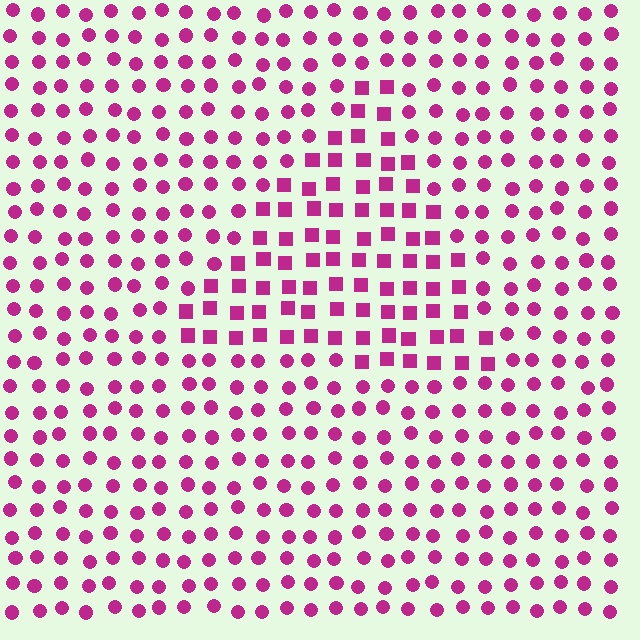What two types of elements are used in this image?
The image uses squares inside the triangle region and circles outside it.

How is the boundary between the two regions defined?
The boundary is defined by a change in element shape: squares inside vs. circles outside. All elements share the same color and spacing.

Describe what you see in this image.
The image is filled with small magenta elements arranged in a uniform grid. A triangle-shaped region contains squares, while the surrounding area contains circles. The boundary is defined purely by the change in element shape.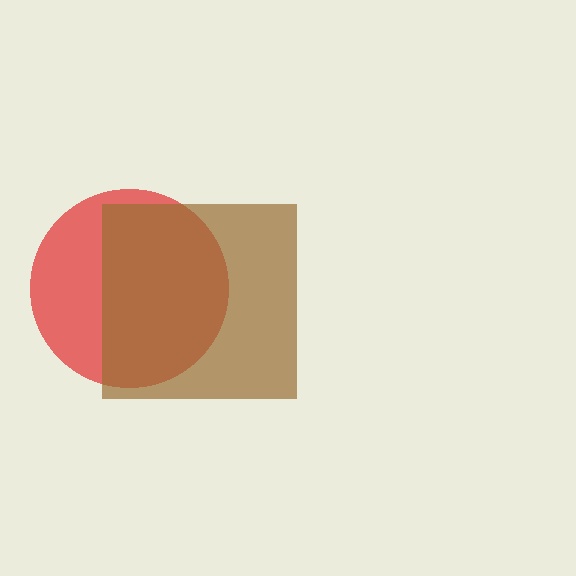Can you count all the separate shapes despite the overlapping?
Yes, there are 2 separate shapes.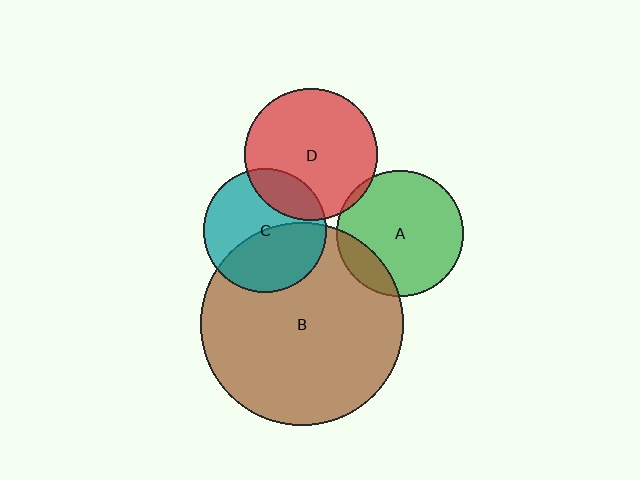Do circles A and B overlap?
Yes.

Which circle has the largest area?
Circle B (brown).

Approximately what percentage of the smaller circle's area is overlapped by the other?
Approximately 15%.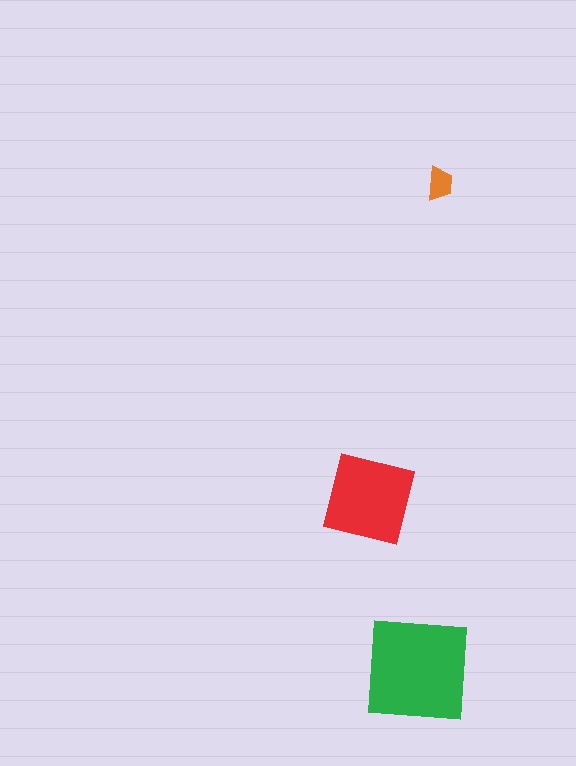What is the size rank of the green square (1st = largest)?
1st.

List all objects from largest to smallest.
The green square, the red square, the orange trapezoid.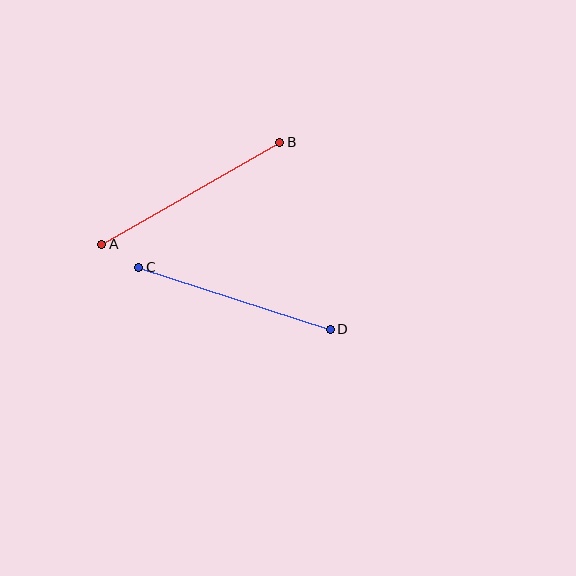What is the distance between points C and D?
The distance is approximately 201 pixels.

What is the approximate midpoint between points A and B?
The midpoint is at approximately (191, 193) pixels.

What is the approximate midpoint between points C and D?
The midpoint is at approximately (234, 298) pixels.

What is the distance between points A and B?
The distance is approximately 205 pixels.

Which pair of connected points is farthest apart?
Points A and B are farthest apart.